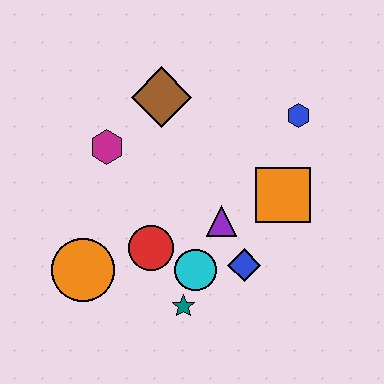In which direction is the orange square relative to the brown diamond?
The orange square is to the right of the brown diamond.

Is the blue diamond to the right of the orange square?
No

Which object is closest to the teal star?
The cyan circle is closest to the teal star.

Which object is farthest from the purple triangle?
The orange circle is farthest from the purple triangle.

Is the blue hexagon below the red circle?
No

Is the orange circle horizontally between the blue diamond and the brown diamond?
No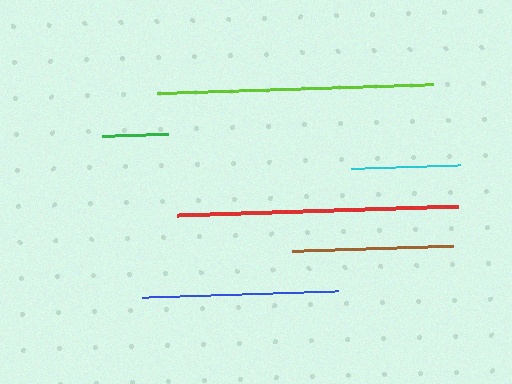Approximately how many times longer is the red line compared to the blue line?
The red line is approximately 1.4 times the length of the blue line.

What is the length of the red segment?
The red segment is approximately 281 pixels long.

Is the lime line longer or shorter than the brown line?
The lime line is longer than the brown line.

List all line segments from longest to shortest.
From longest to shortest: red, lime, blue, brown, cyan, green.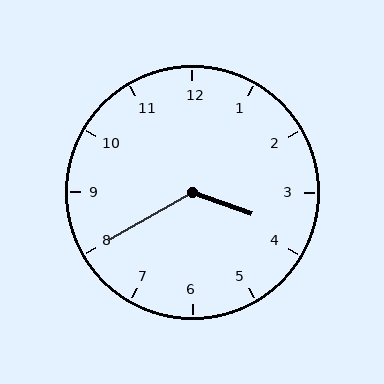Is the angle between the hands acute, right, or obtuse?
It is obtuse.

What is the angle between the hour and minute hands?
Approximately 130 degrees.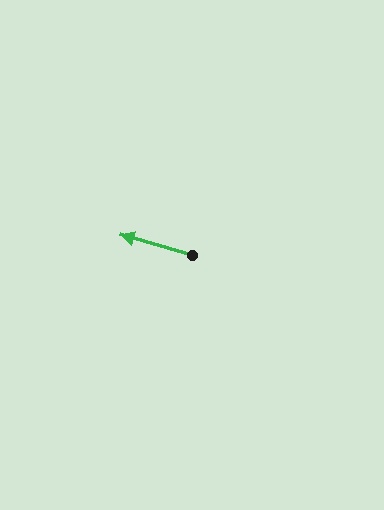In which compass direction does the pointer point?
West.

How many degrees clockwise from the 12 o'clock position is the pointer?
Approximately 286 degrees.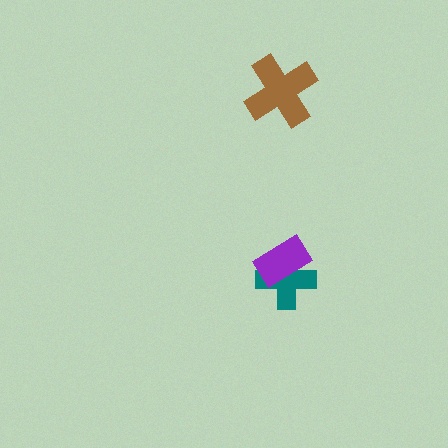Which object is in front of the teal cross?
The purple rectangle is in front of the teal cross.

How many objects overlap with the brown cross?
0 objects overlap with the brown cross.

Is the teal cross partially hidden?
Yes, it is partially covered by another shape.